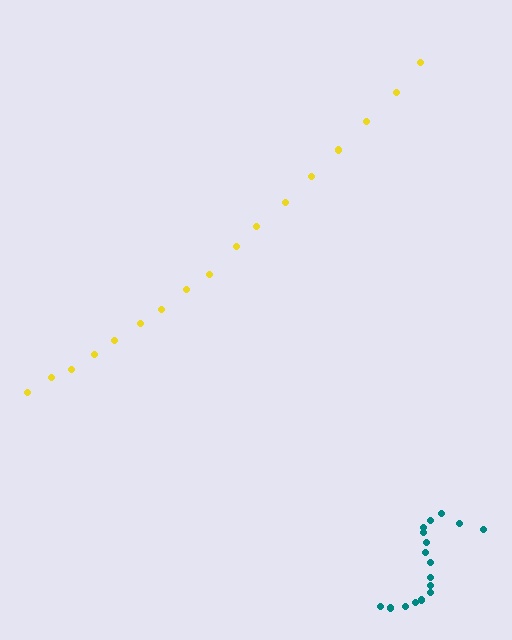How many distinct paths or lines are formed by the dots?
There are 2 distinct paths.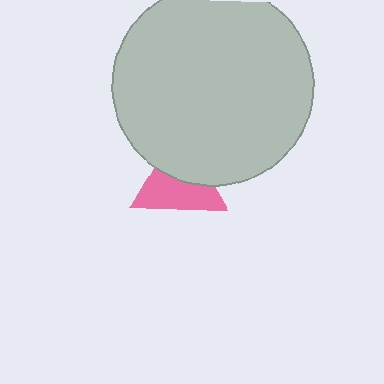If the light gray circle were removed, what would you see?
You would see the complete pink triangle.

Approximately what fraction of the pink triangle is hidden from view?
Roughly 43% of the pink triangle is hidden behind the light gray circle.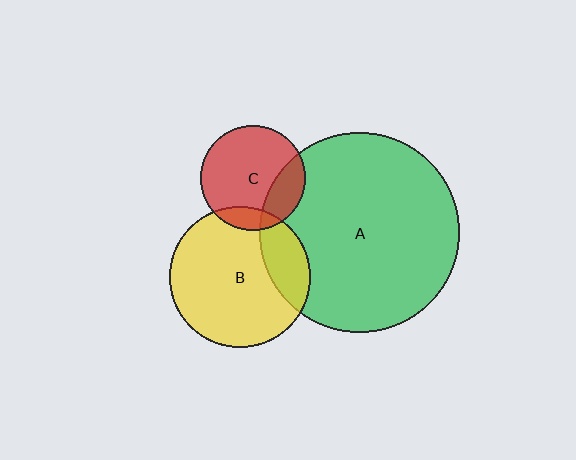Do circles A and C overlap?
Yes.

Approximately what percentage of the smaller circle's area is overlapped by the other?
Approximately 25%.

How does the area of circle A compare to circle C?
Approximately 3.6 times.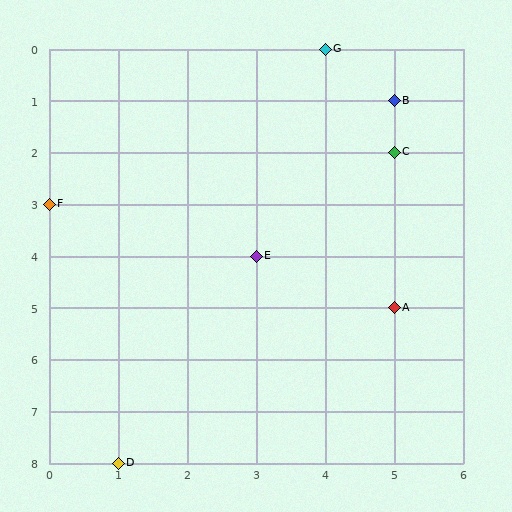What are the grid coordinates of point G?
Point G is at grid coordinates (4, 0).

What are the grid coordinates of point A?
Point A is at grid coordinates (5, 5).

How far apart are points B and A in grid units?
Points B and A are 4 rows apart.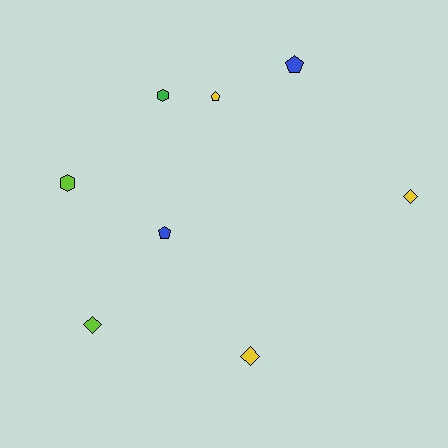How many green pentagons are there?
There are no green pentagons.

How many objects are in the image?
There are 8 objects.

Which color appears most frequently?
Yellow, with 3 objects.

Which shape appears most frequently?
Diamond, with 3 objects.